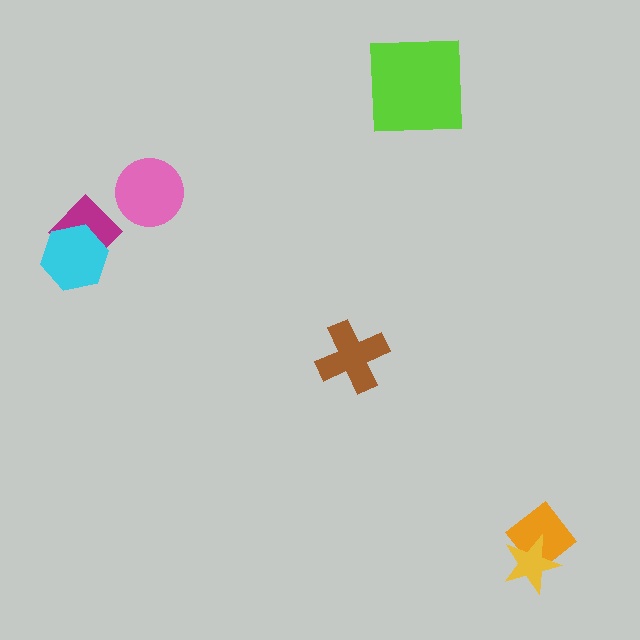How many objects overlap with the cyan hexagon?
1 object overlaps with the cyan hexagon.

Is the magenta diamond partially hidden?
Yes, it is partially covered by another shape.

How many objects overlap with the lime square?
0 objects overlap with the lime square.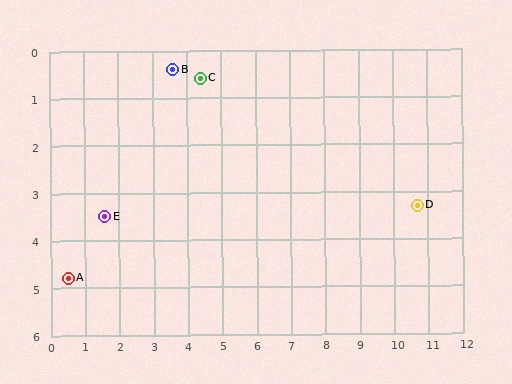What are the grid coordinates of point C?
Point C is at approximately (4.4, 0.6).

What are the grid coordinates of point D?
Point D is at approximately (10.7, 3.3).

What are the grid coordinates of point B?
Point B is at approximately (3.6, 0.4).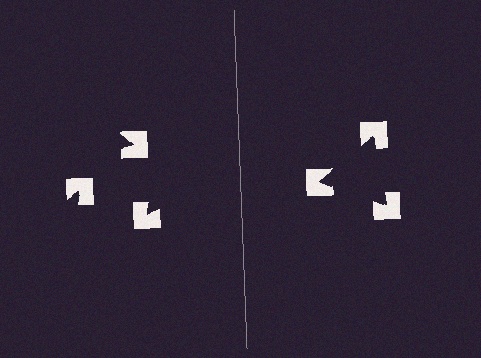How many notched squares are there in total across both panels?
6 — 3 on each side.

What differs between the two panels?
The notched squares are positioned identically on both sides; only the wedge orientations differ. On the right they align to a triangle; on the left they are misaligned.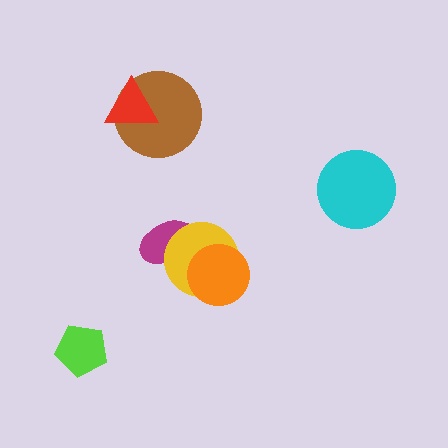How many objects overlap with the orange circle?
1 object overlaps with the orange circle.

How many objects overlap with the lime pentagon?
0 objects overlap with the lime pentagon.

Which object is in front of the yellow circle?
The orange circle is in front of the yellow circle.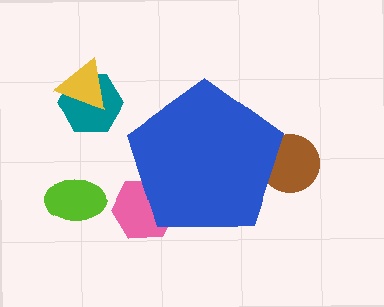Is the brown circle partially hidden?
Yes, the brown circle is partially hidden behind the blue pentagon.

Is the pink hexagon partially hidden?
Yes, the pink hexagon is partially hidden behind the blue pentagon.